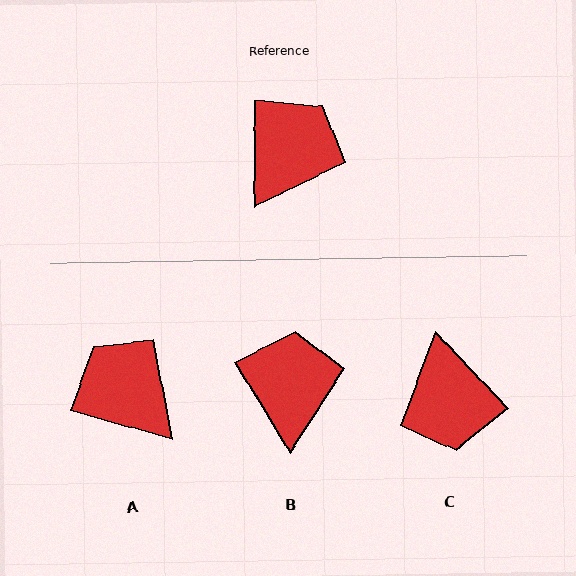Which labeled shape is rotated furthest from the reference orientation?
C, about 136 degrees away.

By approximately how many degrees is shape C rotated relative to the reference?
Approximately 136 degrees clockwise.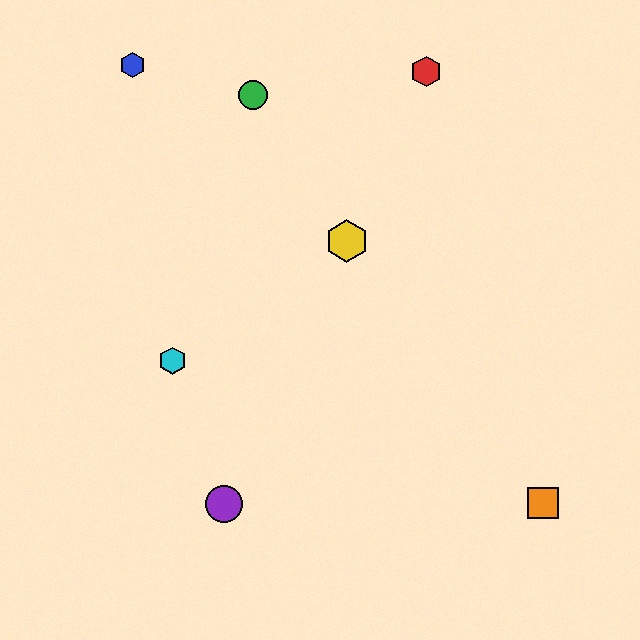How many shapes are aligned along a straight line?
3 shapes (the red hexagon, the yellow hexagon, the purple circle) are aligned along a straight line.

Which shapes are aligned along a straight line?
The red hexagon, the yellow hexagon, the purple circle are aligned along a straight line.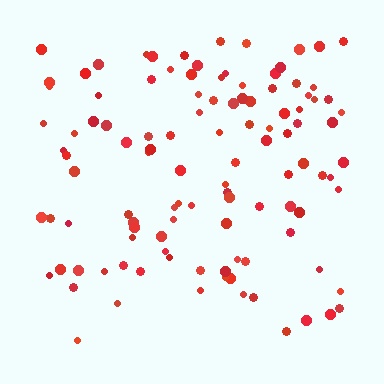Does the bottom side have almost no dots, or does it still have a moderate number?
Still a moderate number, just noticeably fewer than the top.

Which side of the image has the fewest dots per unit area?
The bottom.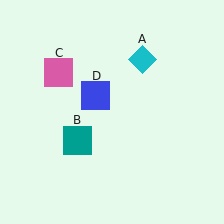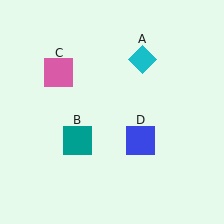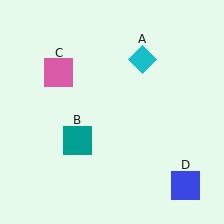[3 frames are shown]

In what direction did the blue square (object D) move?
The blue square (object D) moved down and to the right.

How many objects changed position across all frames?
1 object changed position: blue square (object D).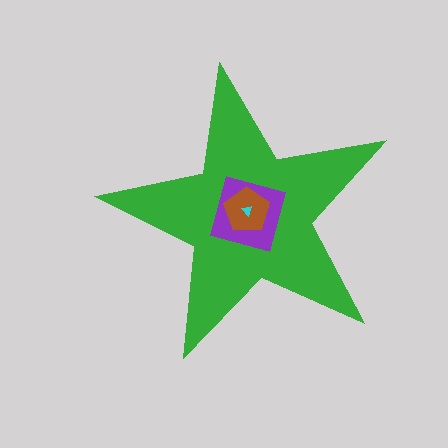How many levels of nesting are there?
4.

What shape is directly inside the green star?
The purple diamond.